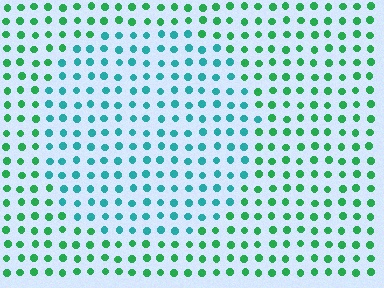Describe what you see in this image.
The image is filled with small green elements in a uniform arrangement. A circle-shaped region is visible where the elements are tinted to a slightly different hue, forming a subtle color boundary.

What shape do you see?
I see a circle.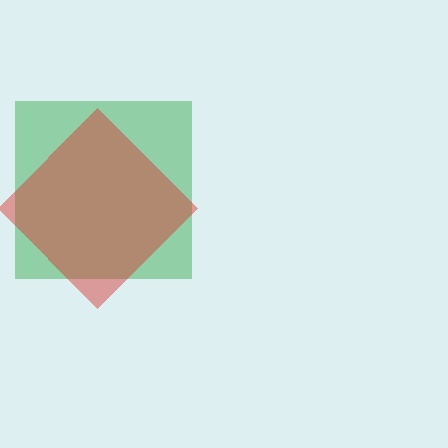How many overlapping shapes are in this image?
There are 2 overlapping shapes in the image.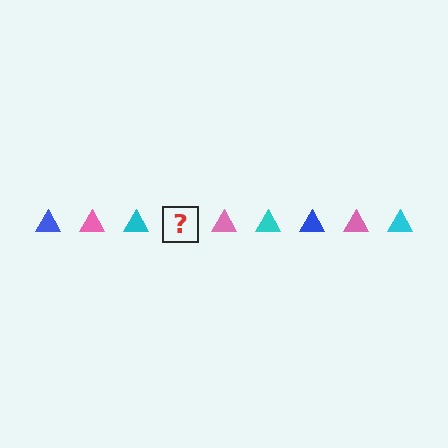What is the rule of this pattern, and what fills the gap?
The rule is that the pattern cycles through blue, pink, cyan triangles. The gap should be filled with a blue triangle.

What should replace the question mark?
The question mark should be replaced with a blue triangle.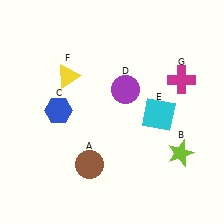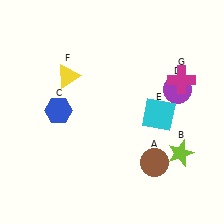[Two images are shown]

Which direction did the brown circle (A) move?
The brown circle (A) moved right.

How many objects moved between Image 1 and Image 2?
2 objects moved between the two images.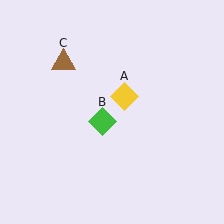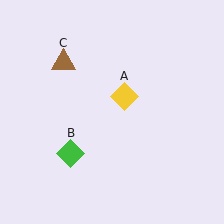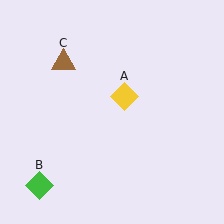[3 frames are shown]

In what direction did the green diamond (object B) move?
The green diamond (object B) moved down and to the left.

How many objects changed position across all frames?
1 object changed position: green diamond (object B).